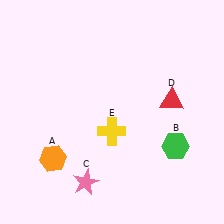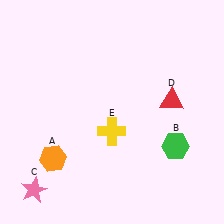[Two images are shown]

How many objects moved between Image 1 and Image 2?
1 object moved between the two images.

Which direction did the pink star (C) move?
The pink star (C) moved left.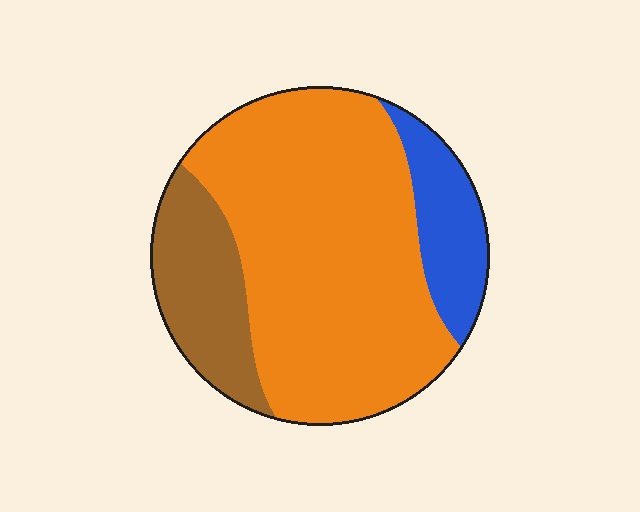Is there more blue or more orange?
Orange.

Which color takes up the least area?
Blue, at roughly 15%.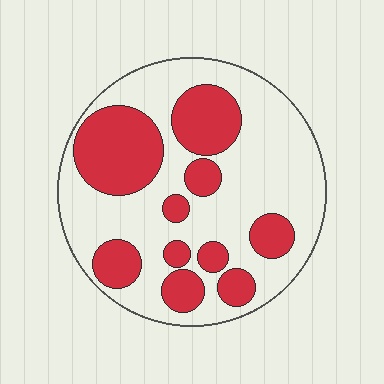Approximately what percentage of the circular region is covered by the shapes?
Approximately 35%.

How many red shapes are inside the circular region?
10.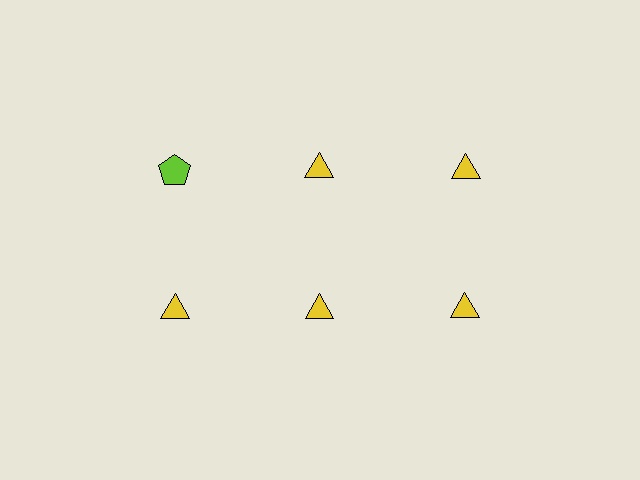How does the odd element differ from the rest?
It differs in both color (lime instead of yellow) and shape (pentagon instead of triangle).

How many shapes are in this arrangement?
There are 6 shapes arranged in a grid pattern.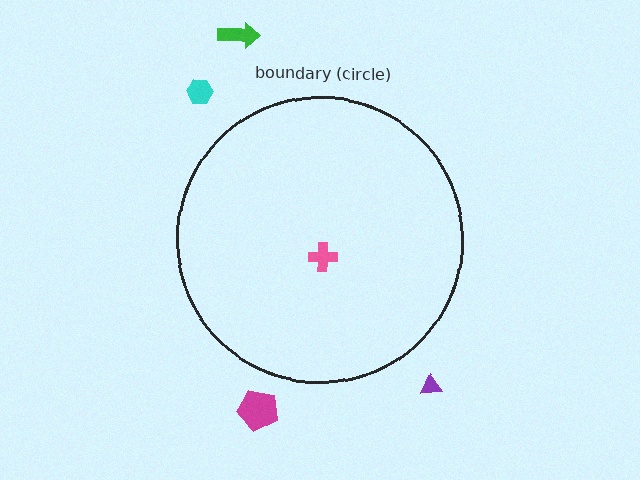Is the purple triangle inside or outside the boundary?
Outside.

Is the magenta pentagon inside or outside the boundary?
Outside.